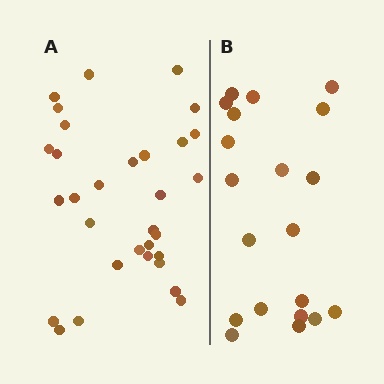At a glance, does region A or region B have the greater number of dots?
Region A (the left region) has more dots.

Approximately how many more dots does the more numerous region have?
Region A has roughly 12 or so more dots than region B.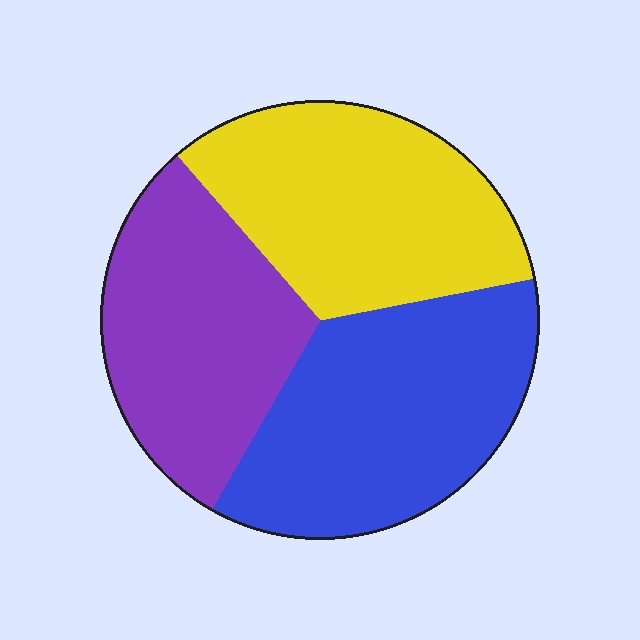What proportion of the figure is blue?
Blue covers 36% of the figure.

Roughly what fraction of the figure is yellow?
Yellow takes up about one third (1/3) of the figure.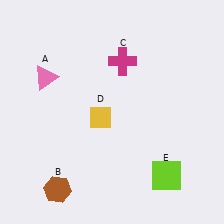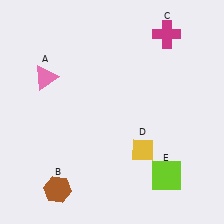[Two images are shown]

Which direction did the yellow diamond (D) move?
The yellow diamond (D) moved right.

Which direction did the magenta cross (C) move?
The magenta cross (C) moved right.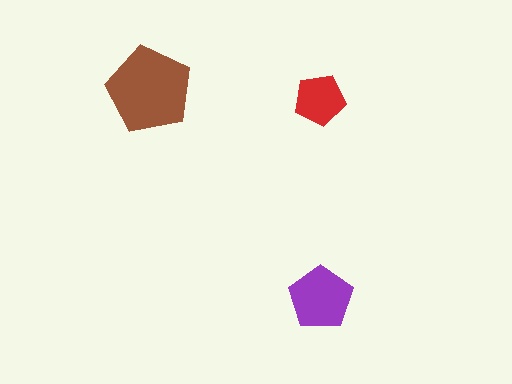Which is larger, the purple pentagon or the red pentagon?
The purple one.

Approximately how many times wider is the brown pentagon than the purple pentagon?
About 1.5 times wider.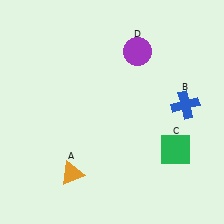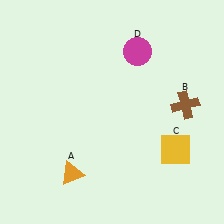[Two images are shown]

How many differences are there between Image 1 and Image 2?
There are 3 differences between the two images.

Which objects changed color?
B changed from blue to brown. C changed from green to yellow. D changed from purple to magenta.